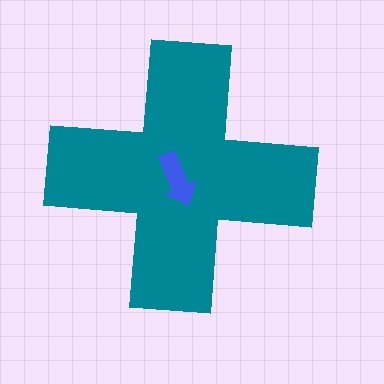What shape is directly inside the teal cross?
The blue arrow.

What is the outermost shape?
The teal cross.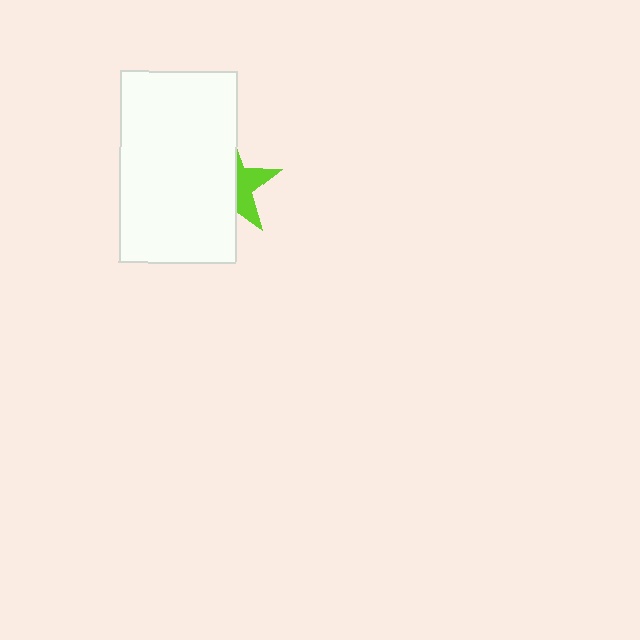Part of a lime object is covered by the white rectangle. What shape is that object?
It is a star.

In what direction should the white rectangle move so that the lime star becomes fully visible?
The white rectangle should move left. That is the shortest direction to clear the overlap and leave the lime star fully visible.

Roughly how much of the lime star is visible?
A small part of it is visible (roughly 38%).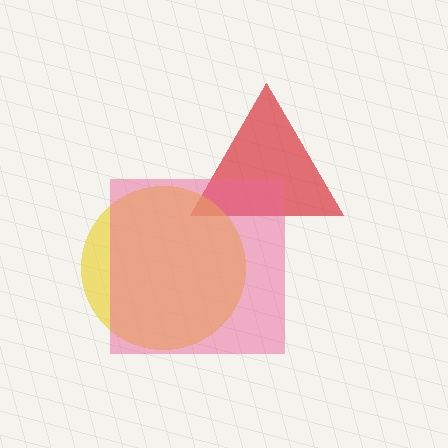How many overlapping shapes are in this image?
There are 3 overlapping shapes in the image.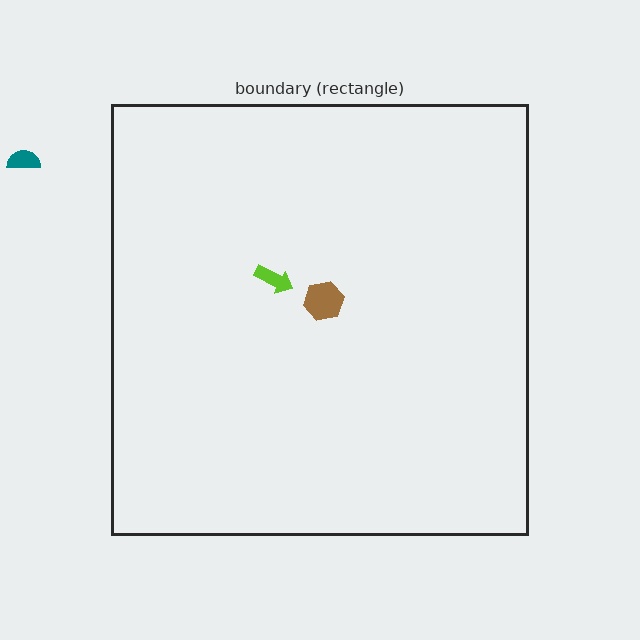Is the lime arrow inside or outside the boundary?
Inside.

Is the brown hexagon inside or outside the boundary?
Inside.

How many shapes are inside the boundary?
2 inside, 1 outside.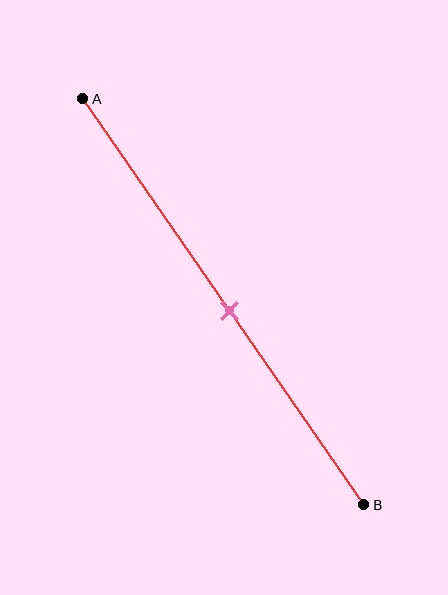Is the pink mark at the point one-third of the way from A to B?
No, the mark is at about 50% from A, not at the 33% one-third point.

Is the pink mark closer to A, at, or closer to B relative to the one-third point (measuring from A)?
The pink mark is closer to point B than the one-third point of segment AB.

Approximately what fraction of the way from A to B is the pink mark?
The pink mark is approximately 50% of the way from A to B.